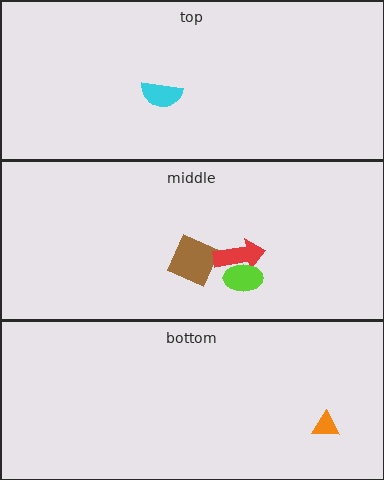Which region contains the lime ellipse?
The middle region.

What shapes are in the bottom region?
The orange triangle.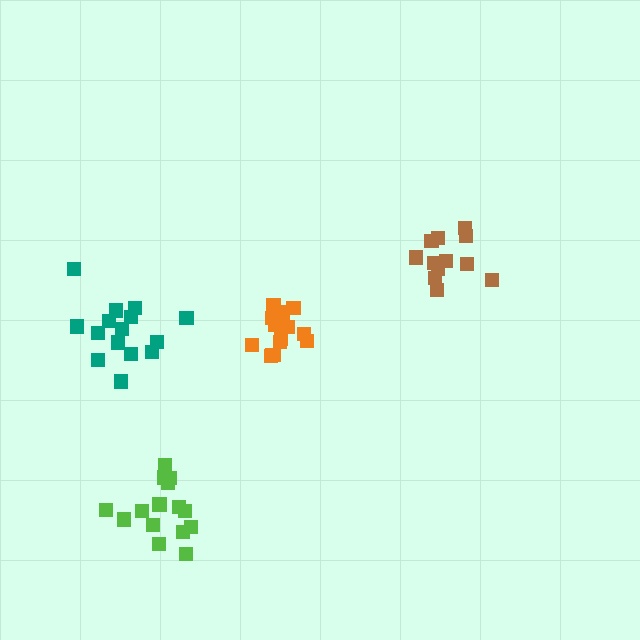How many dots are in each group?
Group 1: 12 dots, Group 2: 15 dots, Group 3: 14 dots, Group 4: 15 dots (56 total).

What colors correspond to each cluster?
The clusters are colored: brown, lime, orange, teal.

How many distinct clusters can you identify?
There are 4 distinct clusters.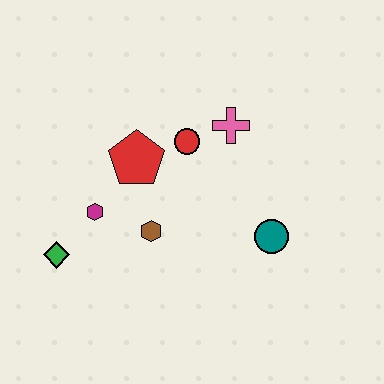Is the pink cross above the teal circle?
Yes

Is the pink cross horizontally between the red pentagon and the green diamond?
No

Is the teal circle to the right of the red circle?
Yes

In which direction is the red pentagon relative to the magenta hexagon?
The red pentagon is above the magenta hexagon.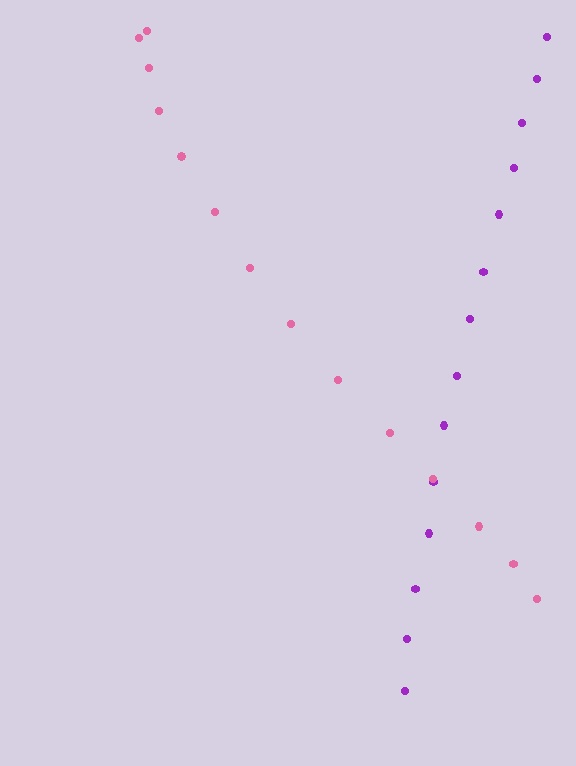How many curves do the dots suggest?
There are 2 distinct paths.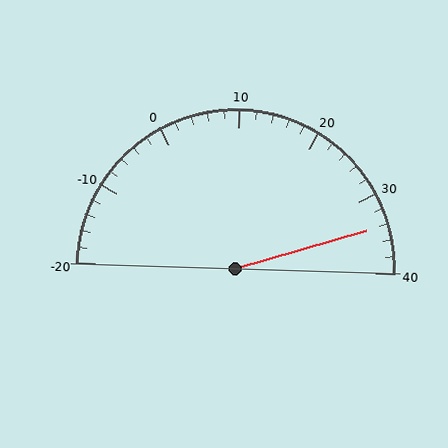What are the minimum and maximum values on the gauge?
The gauge ranges from -20 to 40.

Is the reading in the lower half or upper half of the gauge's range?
The reading is in the upper half of the range (-20 to 40).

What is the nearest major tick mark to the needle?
The nearest major tick mark is 30.